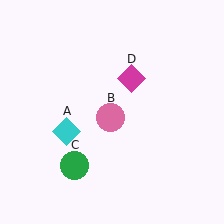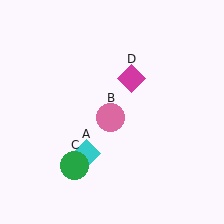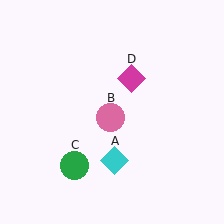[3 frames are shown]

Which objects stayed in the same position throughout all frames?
Pink circle (object B) and green circle (object C) and magenta diamond (object D) remained stationary.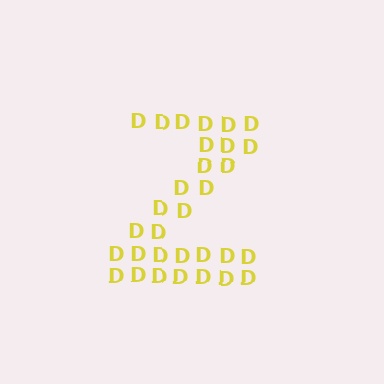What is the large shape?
The large shape is the letter Z.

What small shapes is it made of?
It is made of small letter D's.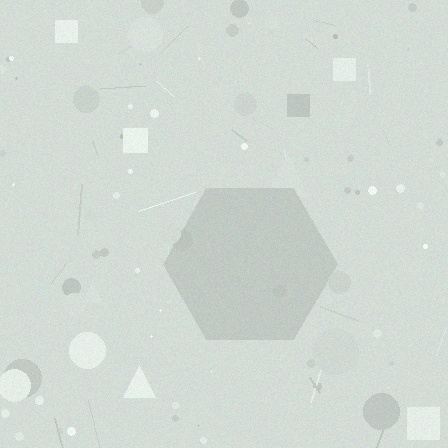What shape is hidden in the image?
A hexagon is hidden in the image.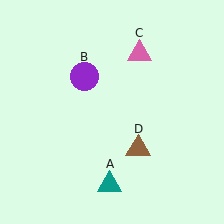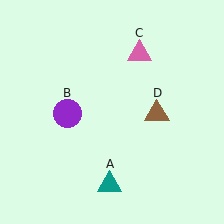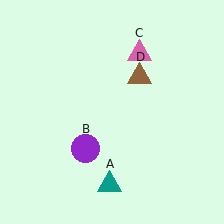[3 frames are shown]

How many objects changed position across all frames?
2 objects changed position: purple circle (object B), brown triangle (object D).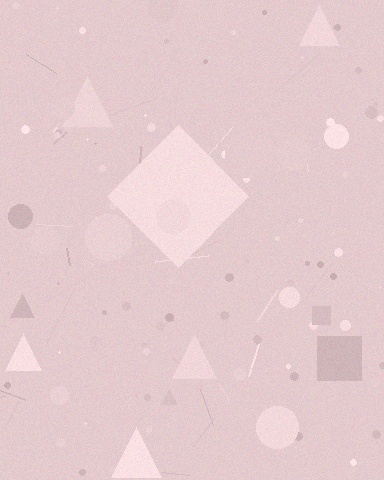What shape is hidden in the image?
A diamond is hidden in the image.